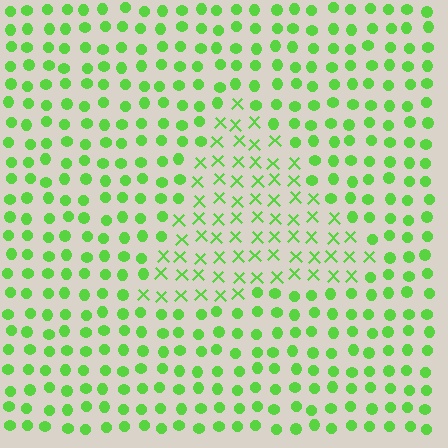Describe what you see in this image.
The image is filled with small lime elements arranged in a uniform grid. A triangle-shaped region contains X marks, while the surrounding area contains circles. The boundary is defined purely by the change in element shape.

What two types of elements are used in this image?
The image uses X marks inside the triangle region and circles outside it.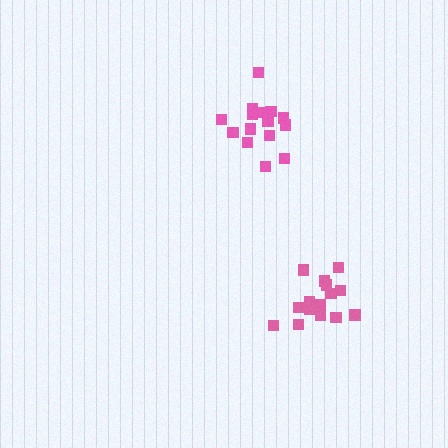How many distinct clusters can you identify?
There are 2 distinct clusters.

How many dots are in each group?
Group 1: 15 dots, Group 2: 15 dots (30 total).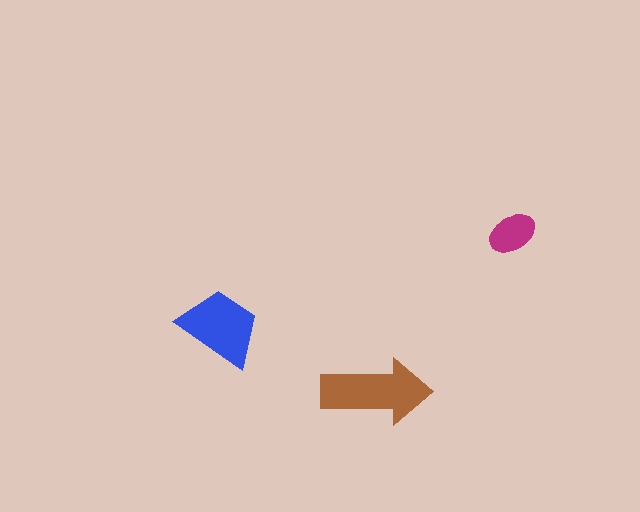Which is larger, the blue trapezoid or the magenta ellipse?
The blue trapezoid.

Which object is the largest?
The brown arrow.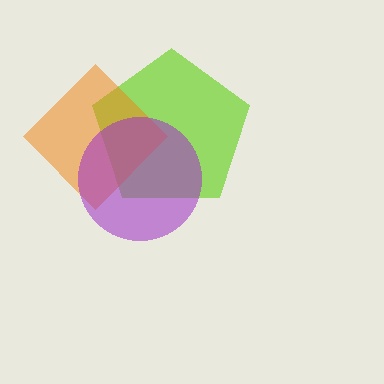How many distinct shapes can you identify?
There are 3 distinct shapes: a lime pentagon, an orange diamond, a purple circle.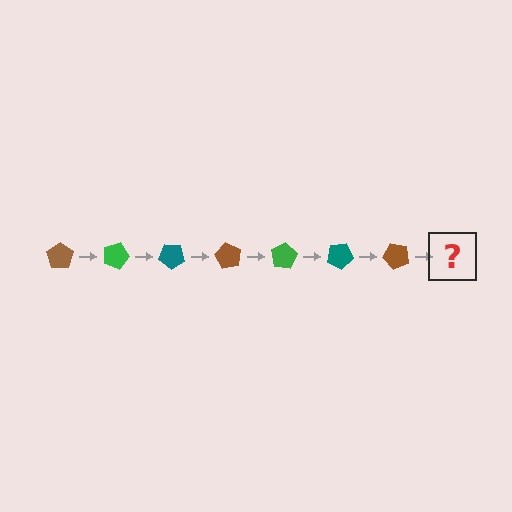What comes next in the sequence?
The next element should be a green pentagon, rotated 140 degrees from the start.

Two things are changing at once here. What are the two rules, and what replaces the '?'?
The two rules are that it rotates 20 degrees each step and the color cycles through brown, green, and teal. The '?' should be a green pentagon, rotated 140 degrees from the start.